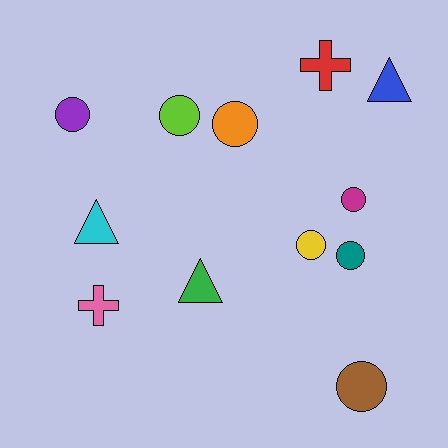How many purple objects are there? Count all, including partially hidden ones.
There is 1 purple object.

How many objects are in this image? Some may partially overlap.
There are 12 objects.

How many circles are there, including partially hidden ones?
There are 7 circles.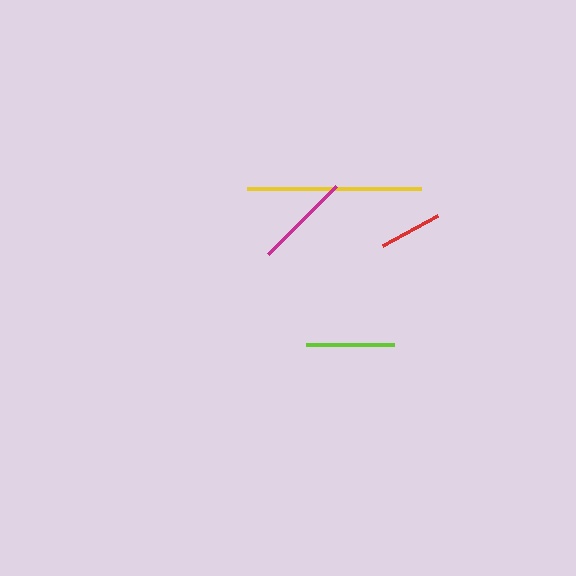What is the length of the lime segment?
The lime segment is approximately 88 pixels long.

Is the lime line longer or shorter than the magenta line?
The magenta line is longer than the lime line.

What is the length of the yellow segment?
The yellow segment is approximately 174 pixels long.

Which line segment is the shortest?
The red line is the shortest at approximately 62 pixels.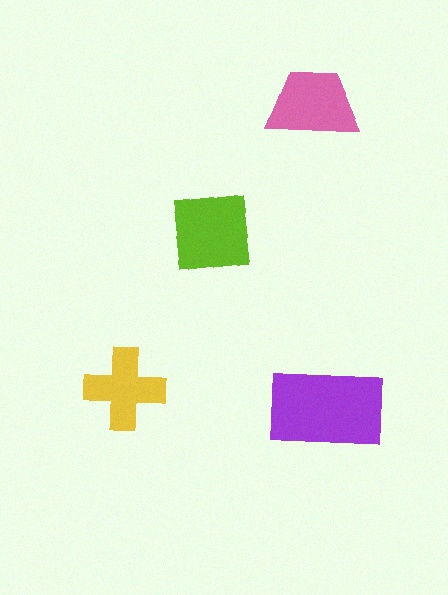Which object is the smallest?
The yellow cross.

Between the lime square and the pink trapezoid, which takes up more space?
The lime square.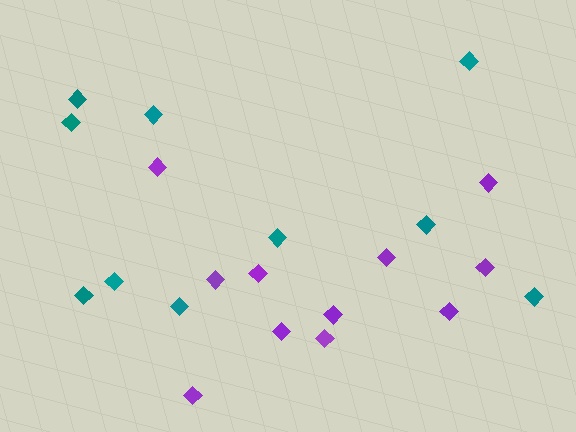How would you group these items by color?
There are 2 groups: one group of purple diamonds (11) and one group of teal diamonds (10).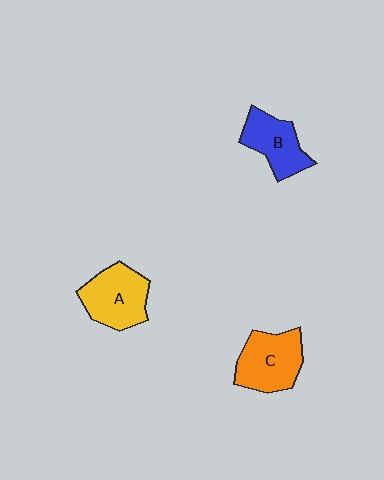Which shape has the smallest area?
Shape B (blue).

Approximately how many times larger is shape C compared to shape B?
Approximately 1.2 times.